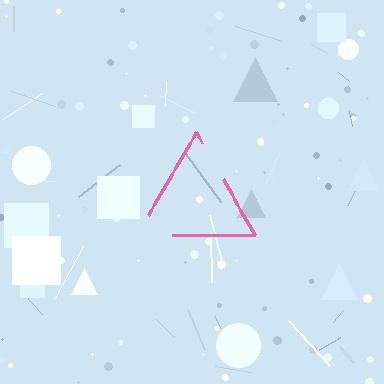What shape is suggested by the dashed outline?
The dashed outline suggests a triangle.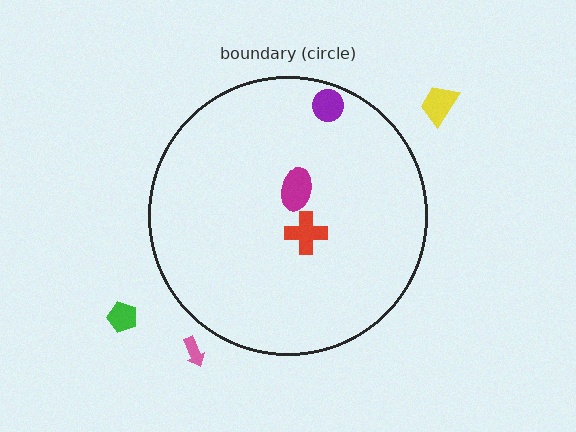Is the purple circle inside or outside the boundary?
Inside.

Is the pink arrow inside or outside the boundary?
Outside.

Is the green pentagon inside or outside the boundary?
Outside.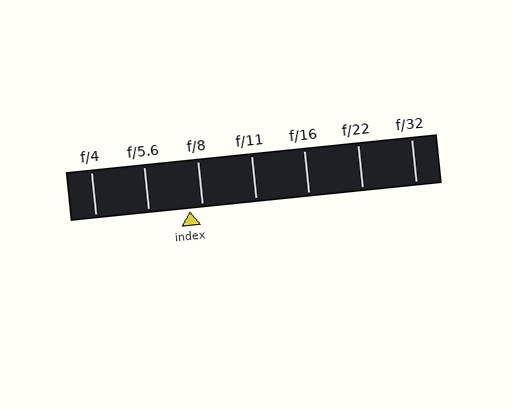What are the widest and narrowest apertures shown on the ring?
The widest aperture shown is f/4 and the narrowest is f/32.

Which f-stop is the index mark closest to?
The index mark is closest to f/8.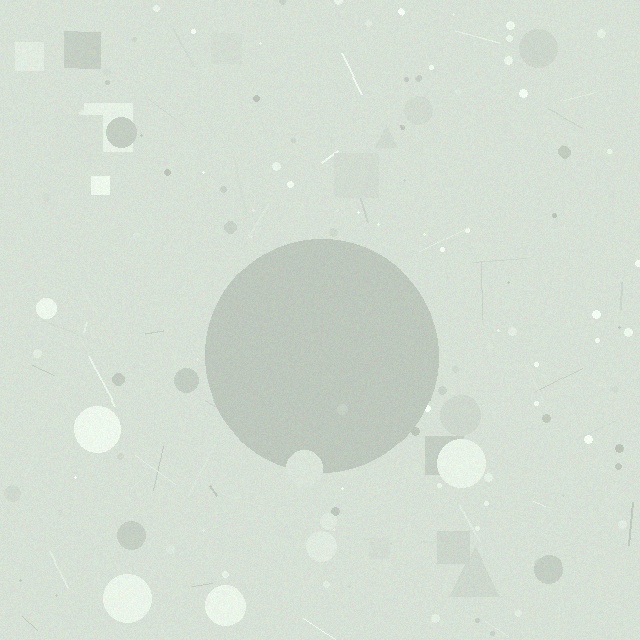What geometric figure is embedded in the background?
A circle is embedded in the background.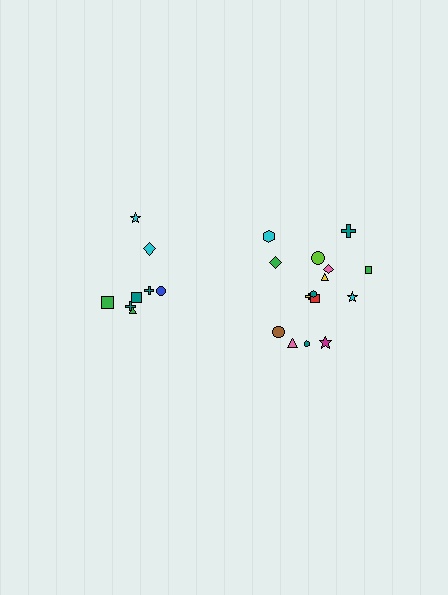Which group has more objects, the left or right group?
The right group.